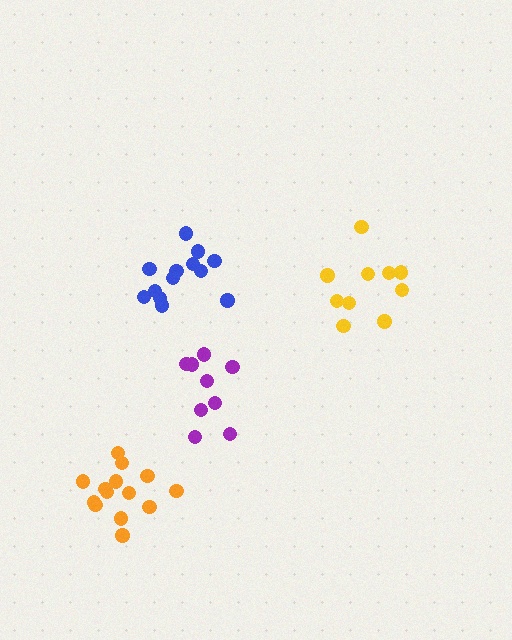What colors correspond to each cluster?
The clusters are colored: blue, orange, purple, yellow.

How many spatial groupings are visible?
There are 4 spatial groupings.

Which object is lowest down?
The orange cluster is bottommost.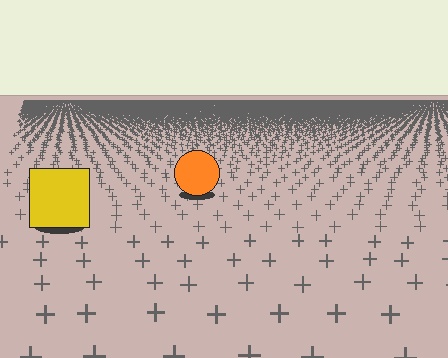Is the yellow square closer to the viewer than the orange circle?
Yes. The yellow square is closer — you can tell from the texture gradient: the ground texture is coarser near it.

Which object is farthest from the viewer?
The orange circle is farthest from the viewer. It appears smaller and the ground texture around it is denser.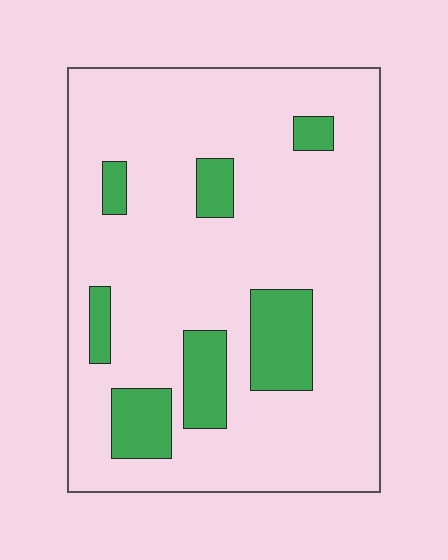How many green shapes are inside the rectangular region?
7.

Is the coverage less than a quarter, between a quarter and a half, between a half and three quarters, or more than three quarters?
Less than a quarter.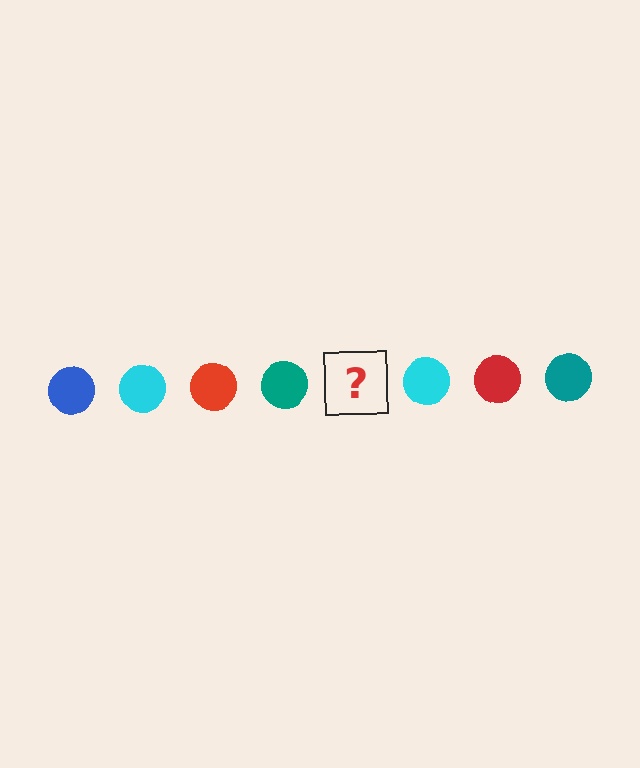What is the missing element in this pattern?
The missing element is a blue circle.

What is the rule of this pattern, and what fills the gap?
The rule is that the pattern cycles through blue, cyan, red, teal circles. The gap should be filled with a blue circle.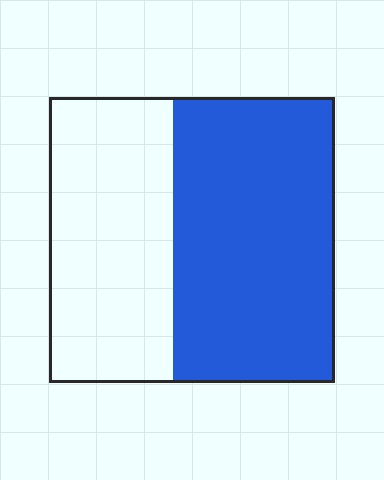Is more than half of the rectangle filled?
Yes.